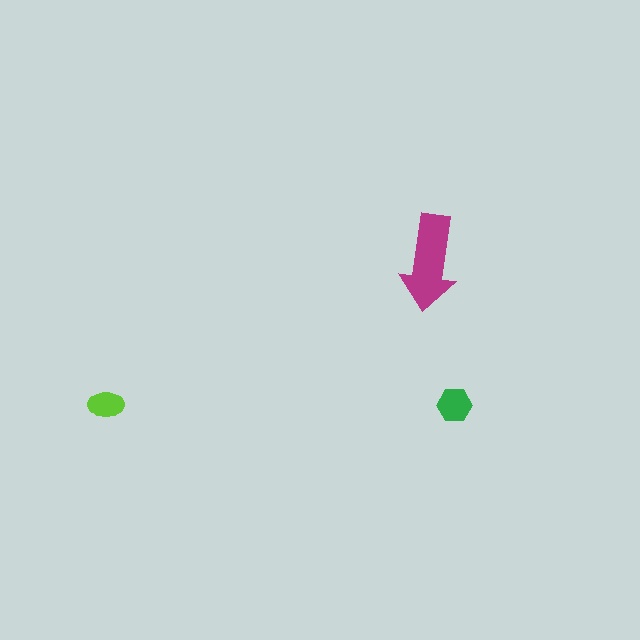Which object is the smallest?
The lime ellipse.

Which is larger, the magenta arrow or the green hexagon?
The magenta arrow.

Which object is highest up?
The magenta arrow is topmost.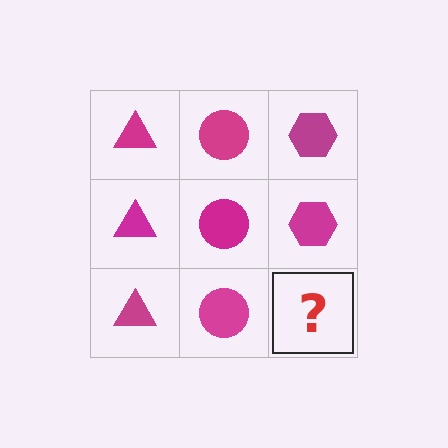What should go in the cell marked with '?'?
The missing cell should contain a magenta hexagon.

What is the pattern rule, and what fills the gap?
The rule is that each column has a consistent shape. The gap should be filled with a magenta hexagon.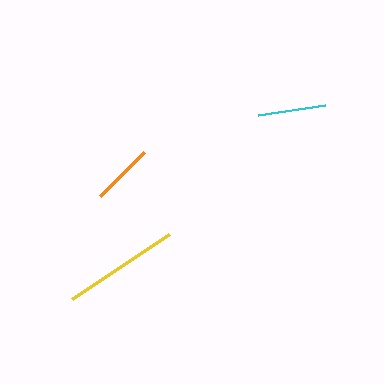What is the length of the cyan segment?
The cyan segment is approximately 68 pixels long.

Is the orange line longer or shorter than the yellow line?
The yellow line is longer than the orange line.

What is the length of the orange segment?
The orange segment is approximately 62 pixels long.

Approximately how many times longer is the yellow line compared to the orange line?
The yellow line is approximately 1.9 times the length of the orange line.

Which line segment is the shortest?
The orange line is the shortest at approximately 62 pixels.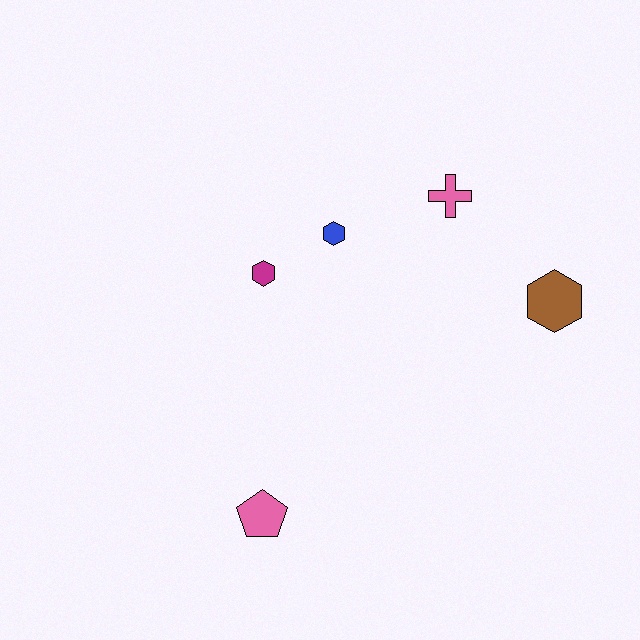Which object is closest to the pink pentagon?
The magenta hexagon is closest to the pink pentagon.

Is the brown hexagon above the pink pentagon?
Yes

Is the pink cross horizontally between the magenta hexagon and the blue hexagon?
No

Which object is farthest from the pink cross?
The pink pentagon is farthest from the pink cross.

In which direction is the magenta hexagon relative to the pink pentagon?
The magenta hexagon is above the pink pentagon.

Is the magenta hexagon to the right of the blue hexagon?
No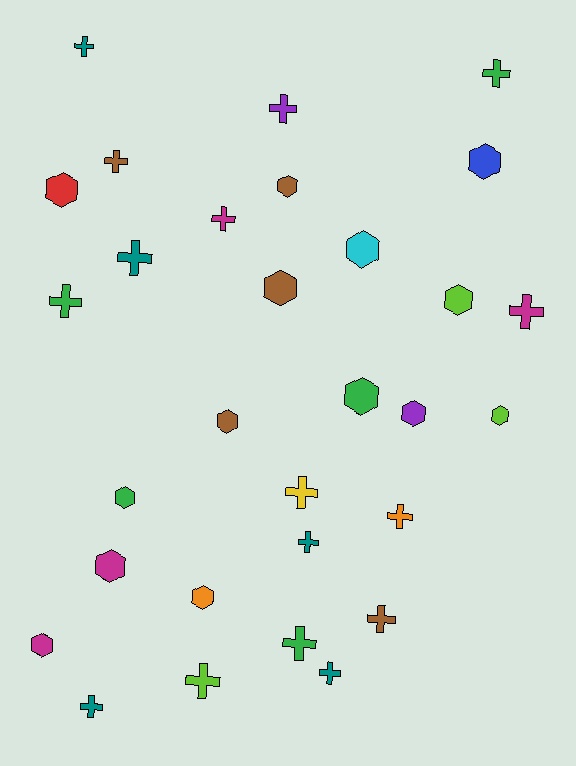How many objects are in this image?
There are 30 objects.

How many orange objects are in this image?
There are 2 orange objects.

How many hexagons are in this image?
There are 14 hexagons.